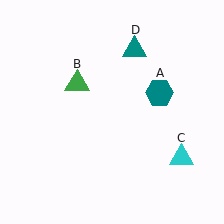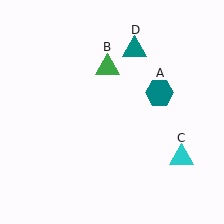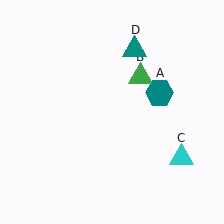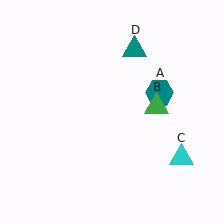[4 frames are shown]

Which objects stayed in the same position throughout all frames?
Teal hexagon (object A) and cyan triangle (object C) and teal triangle (object D) remained stationary.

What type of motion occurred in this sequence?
The green triangle (object B) rotated clockwise around the center of the scene.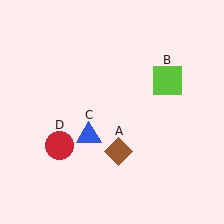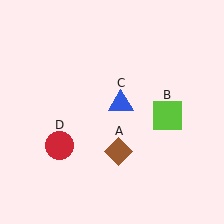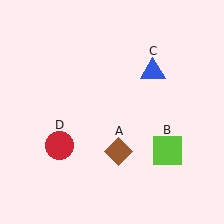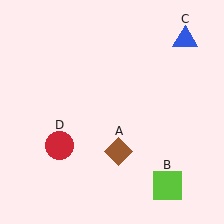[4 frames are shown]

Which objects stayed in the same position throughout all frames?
Brown diamond (object A) and red circle (object D) remained stationary.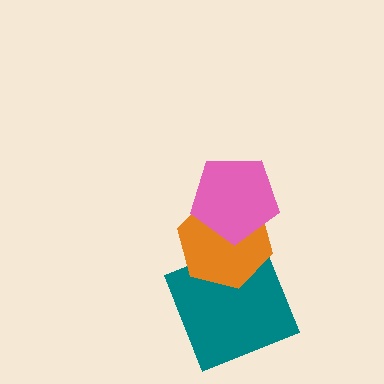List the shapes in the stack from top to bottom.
From top to bottom: the pink pentagon, the orange hexagon, the teal square.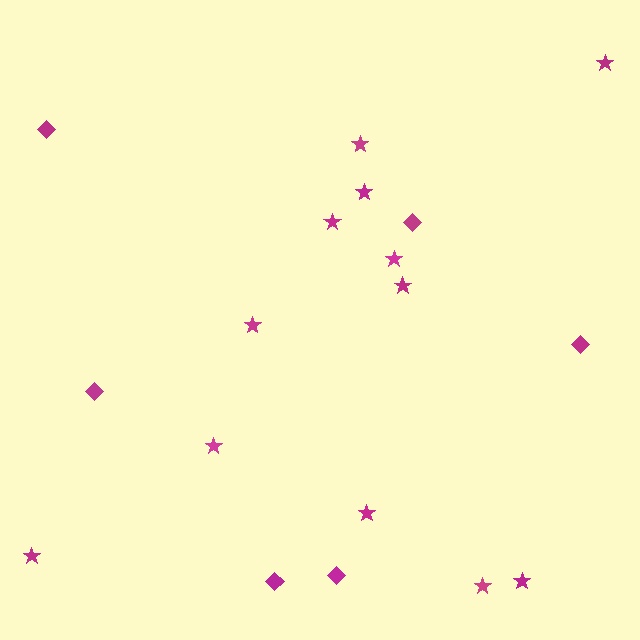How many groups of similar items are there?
There are 2 groups: one group of stars (12) and one group of diamonds (6).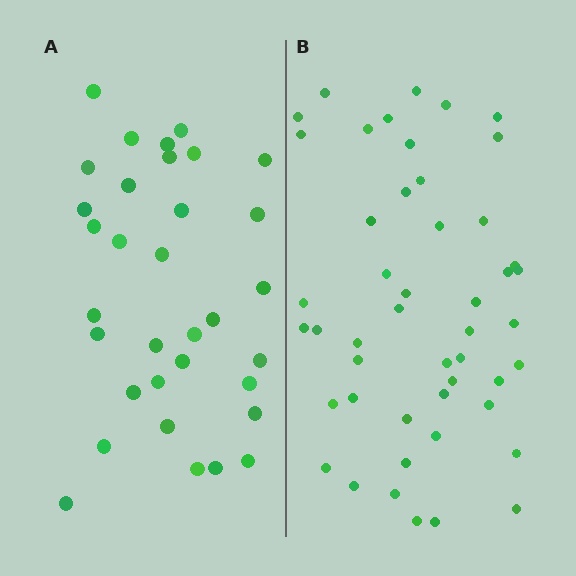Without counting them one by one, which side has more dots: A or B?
Region B (the right region) has more dots.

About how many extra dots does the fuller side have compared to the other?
Region B has approximately 15 more dots than region A.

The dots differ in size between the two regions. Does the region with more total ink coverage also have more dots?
No. Region A has more total ink coverage because its dots are larger, but region B actually contains more individual dots. Total area can be misleading — the number of items is what matters here.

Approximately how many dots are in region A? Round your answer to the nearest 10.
About 30 dots. (The exact count is 33, which rounds to 30.)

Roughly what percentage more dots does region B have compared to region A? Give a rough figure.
About 45% more.